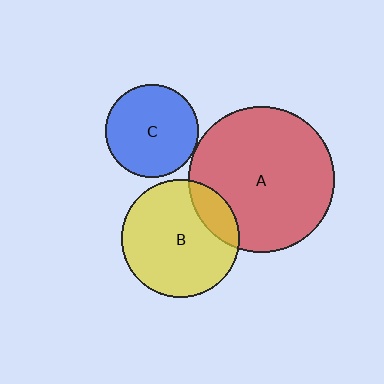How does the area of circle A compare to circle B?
Approximately 1.5 times.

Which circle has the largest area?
Circle A (red).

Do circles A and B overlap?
Yes.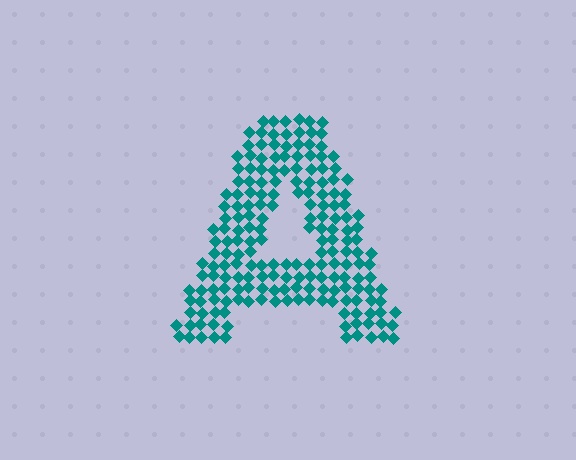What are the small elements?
The small elements are diamonds.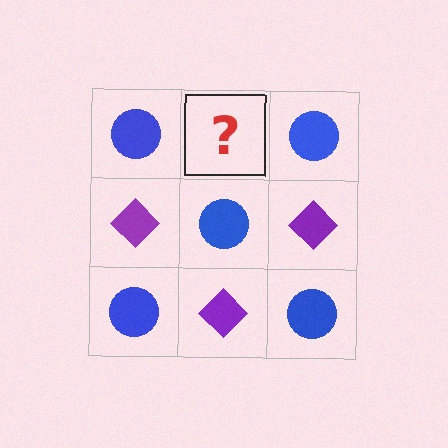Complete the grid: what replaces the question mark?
The question mark should be replaced with a purple diamond.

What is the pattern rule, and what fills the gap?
The rule is that it alternates blue circle and purple diamond in a checkerboard pattern. The gap should be filled with a purple diamond.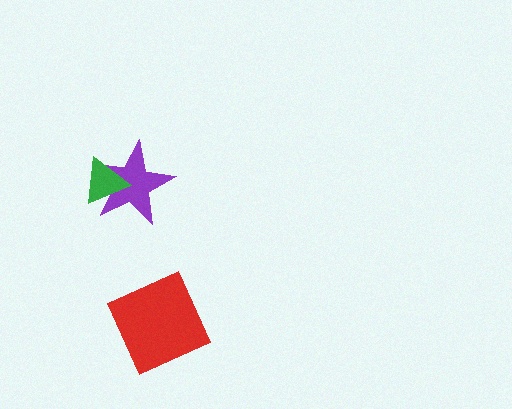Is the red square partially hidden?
No, no other shape covers it.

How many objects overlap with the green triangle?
1 object overlaps with the green triangle.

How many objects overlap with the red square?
0 objects overlap with the red square.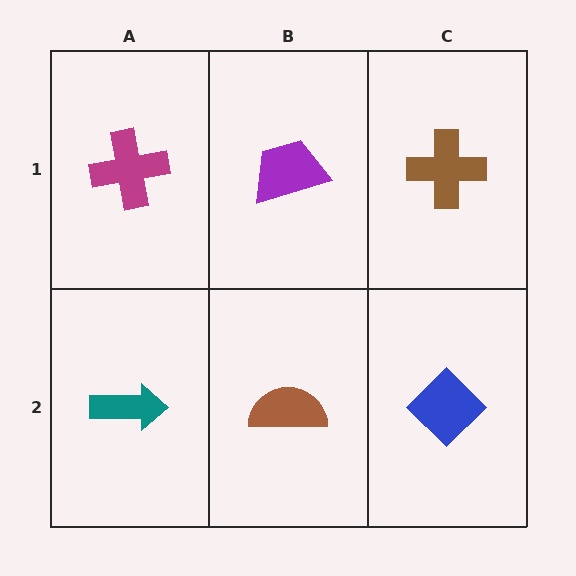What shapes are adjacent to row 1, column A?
A teal arrow (row 2, column A), a purple trapezoid (row 1, column B).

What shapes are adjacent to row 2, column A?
A magenta cross (row 1, column A), a brown semicircle (row 2, column B).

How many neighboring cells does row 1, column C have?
2.